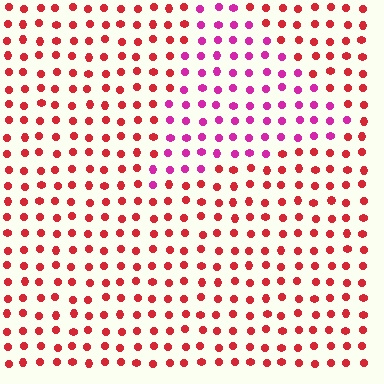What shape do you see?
I see a triangle.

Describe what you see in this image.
The image is filled with small red elements in a uniform arrangement. A triangle-shaped region is visible where the elements are tinted to a slightly different hue, forming a subtle color boundary.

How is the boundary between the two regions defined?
The boundary is defined purely by a slight shift in hue (about 41 degrees). Spacing, size, and orientation are identical on both sides.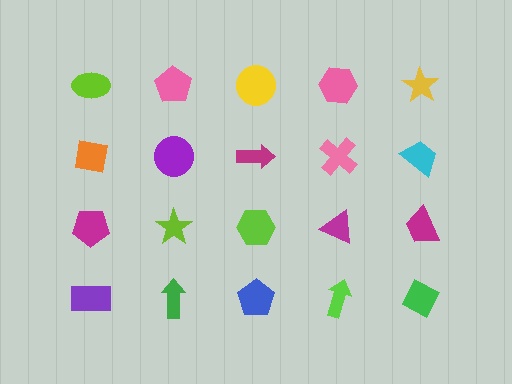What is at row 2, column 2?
A purple circle.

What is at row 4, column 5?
A green diamond.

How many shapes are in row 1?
5 shapes.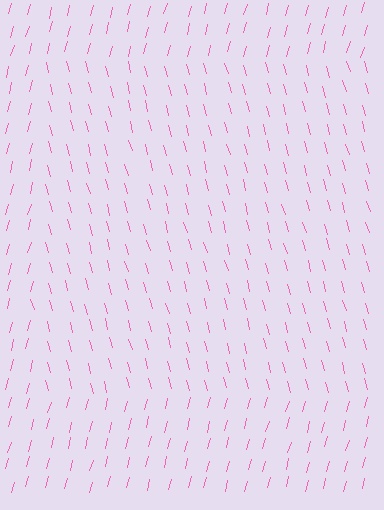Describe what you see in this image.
The image is filled with small pink line segments. A rectangle region in the image has lines oriented differently from the surrounding lines, creating a visible texture boundary.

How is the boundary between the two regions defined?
The boundary is defined purely by a change in line orientation (approximately 31 degrees difference). All lines are the same color and thickness.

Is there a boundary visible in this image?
Yes, there is a texture boundary formed by a change in line orientation.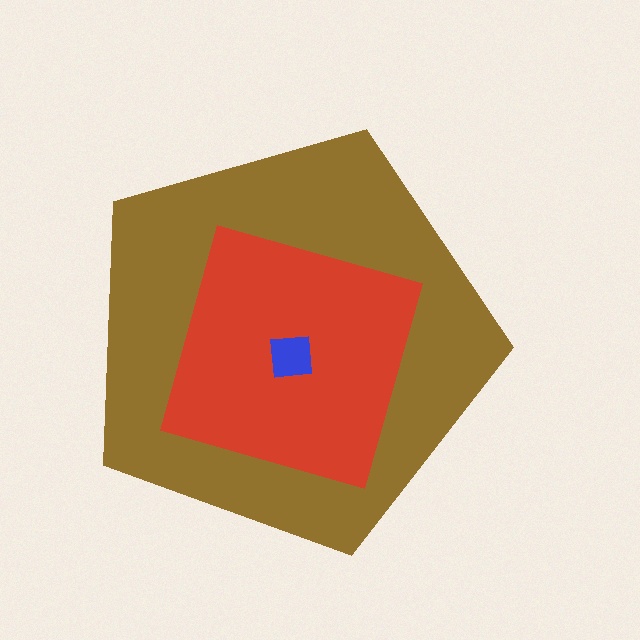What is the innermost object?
The blue square.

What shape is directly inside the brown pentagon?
The red square.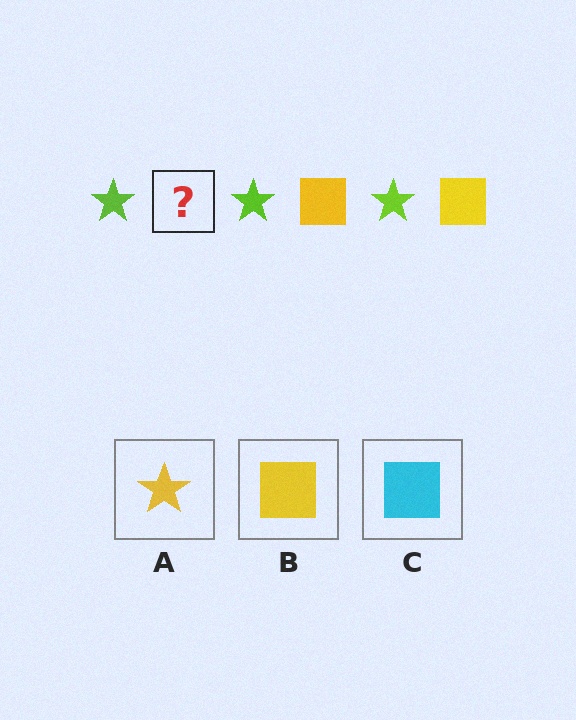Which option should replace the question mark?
Option B.